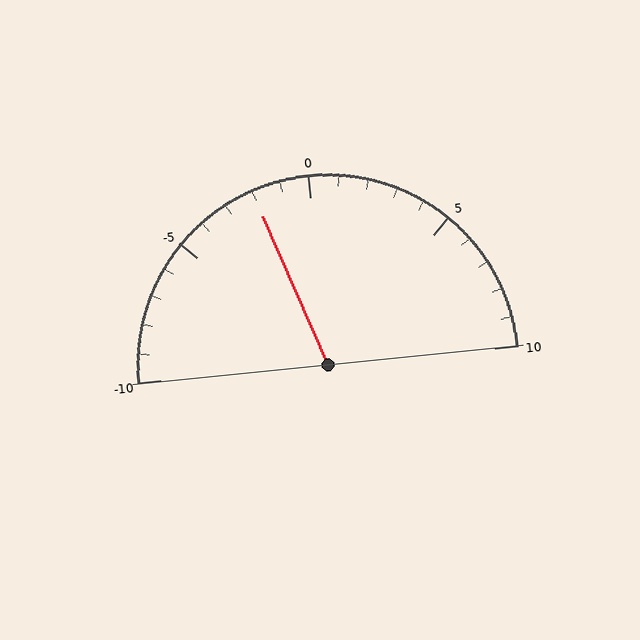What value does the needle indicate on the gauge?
The needle indicates approximately -2.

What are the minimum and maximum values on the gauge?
The gauge ranges from -10 to 10.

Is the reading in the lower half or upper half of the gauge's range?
The reading is in the lower half of the range (-10 to 10).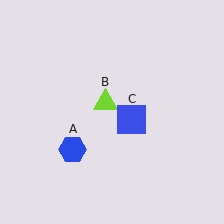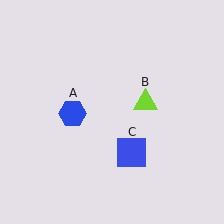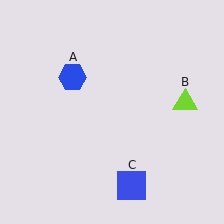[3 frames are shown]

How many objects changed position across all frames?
3 objects changed position: blue hexagon (object A), lime triangle (object B), blue square (object C).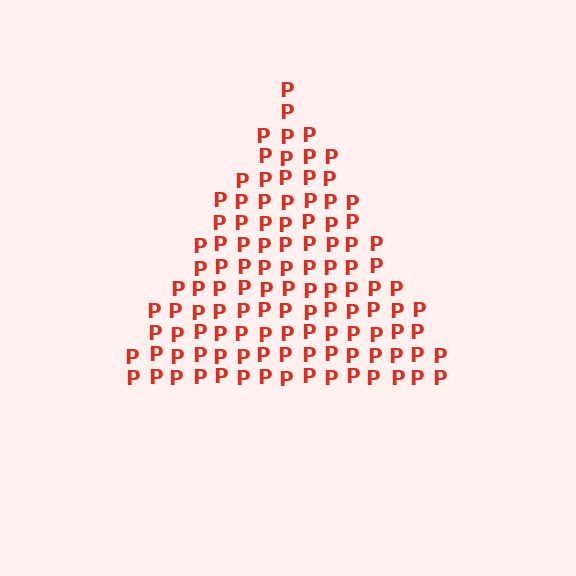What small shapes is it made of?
It is made of small letter P's.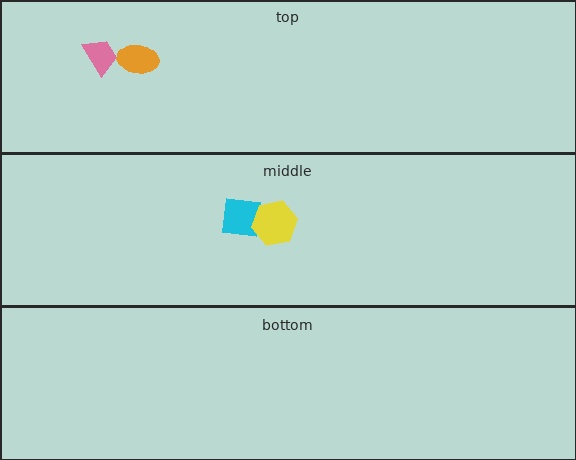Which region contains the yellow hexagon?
The middle region.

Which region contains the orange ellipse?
The top region.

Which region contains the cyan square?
The middle region.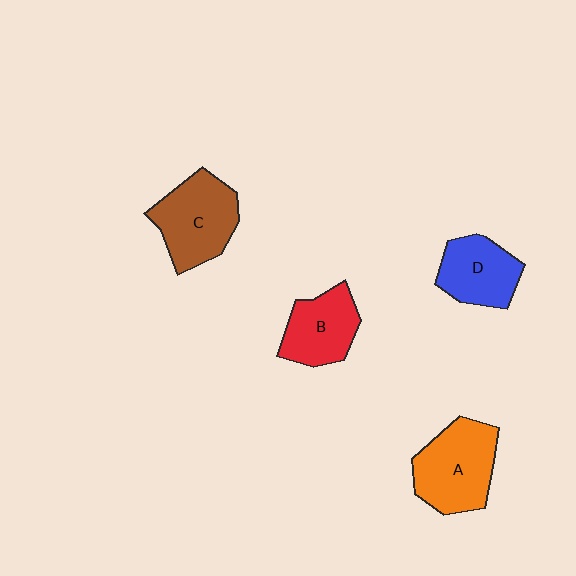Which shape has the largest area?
Shape A (orange).